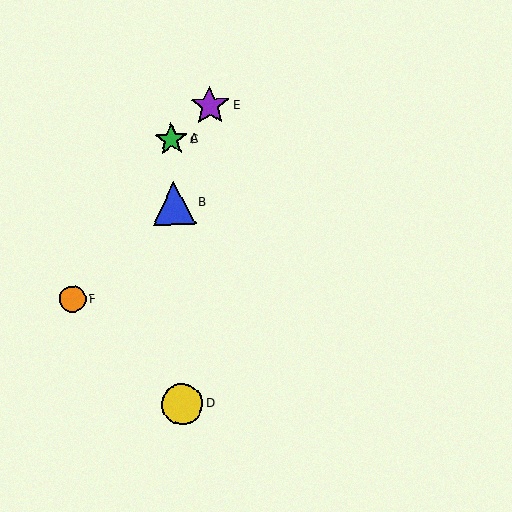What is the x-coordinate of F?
Object F is at x≈73.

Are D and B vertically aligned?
Yes, both are at x≈182.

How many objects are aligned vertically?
4 objects (A, B, C, D) are aligned vertically.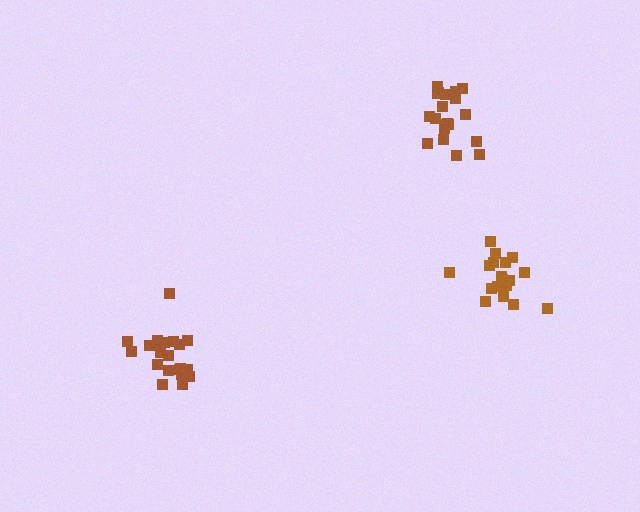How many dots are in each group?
Group 1: 21 dots, Group 2: 18 dots, Group 3: 20 dots (59 total).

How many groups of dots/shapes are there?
There are 3 groups.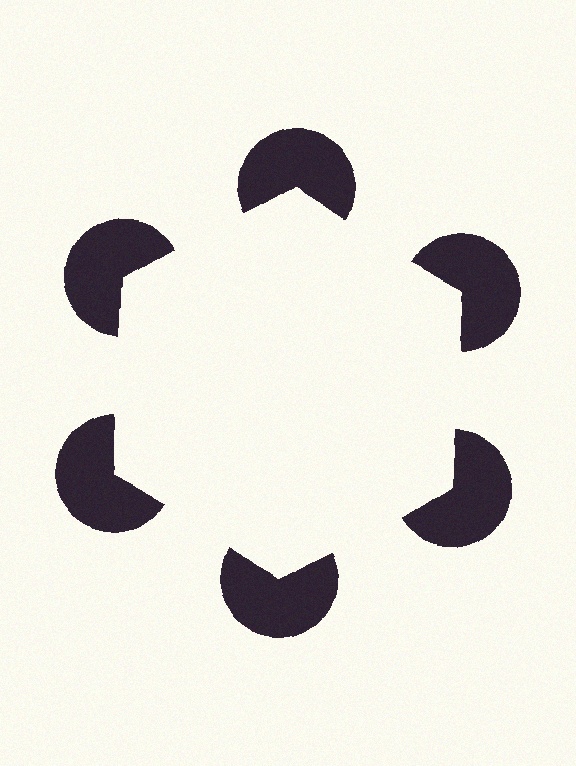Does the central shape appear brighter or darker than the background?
It typically appears slightly brighter than the background, even though no actual brightness change is drawn.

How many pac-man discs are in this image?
There are 6 — one at each vertex of the illusory hexagon.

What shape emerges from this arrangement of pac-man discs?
An illusory hexagon — its edges are inferred from the aligned wedge cuts in the pac-man discs, not physically drawn.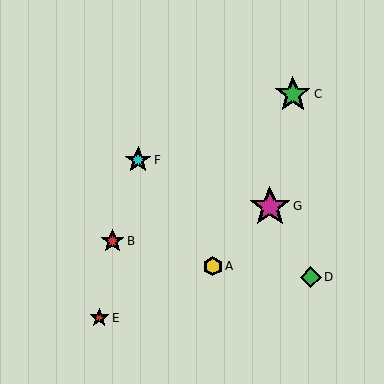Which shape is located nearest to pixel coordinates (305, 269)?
The green diamond (labeled D) at (311, 277) is nearest to that location.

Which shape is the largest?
The magenta star (labeled G) is the largest.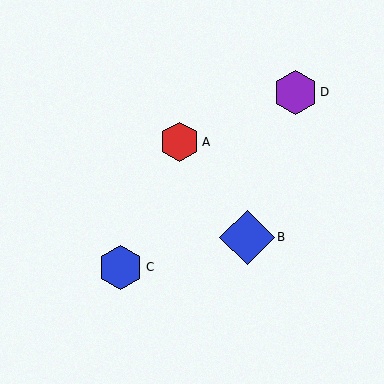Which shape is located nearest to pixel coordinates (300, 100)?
The purple hexagon (labeled D) at (296, 92) is nearest to that location.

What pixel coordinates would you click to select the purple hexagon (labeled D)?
Click at (296, 92) to select the purple hexagon D.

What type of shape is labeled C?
Shape C is a blue hexagon.